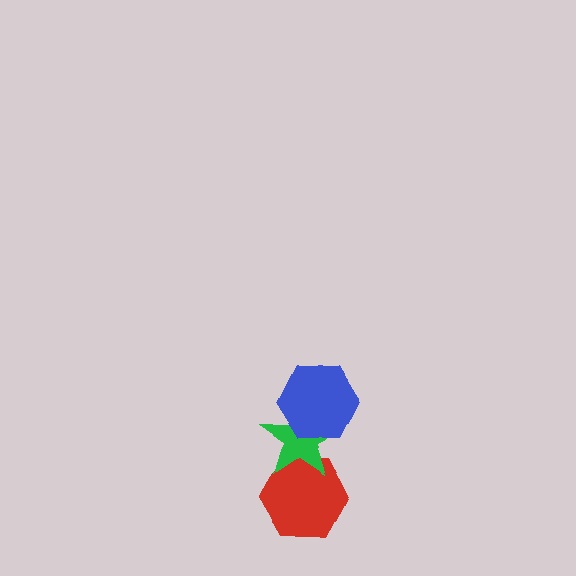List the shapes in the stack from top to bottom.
From top to bottom: the blue hexagon, the green star, the red hexagon.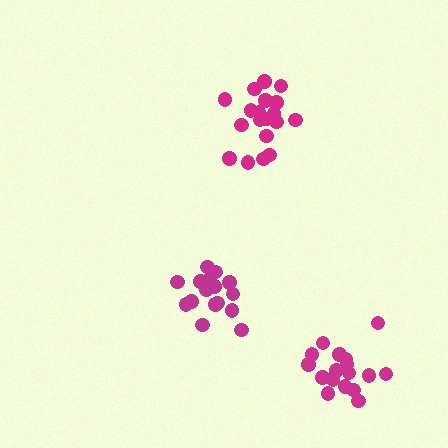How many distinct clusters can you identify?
There are 3 distinct clusters.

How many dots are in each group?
Group 1: 19 dots, Group 2: 17 dots, Group 3: 17 dots (53 total).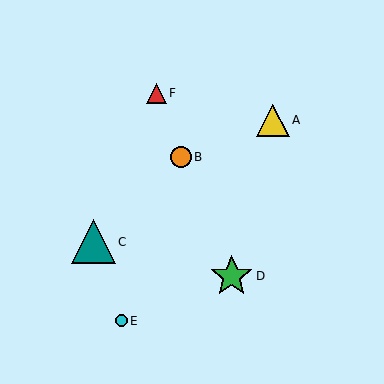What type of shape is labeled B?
Shape B is an orange circle.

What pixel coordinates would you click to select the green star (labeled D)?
Click at (232, 276) to select the green star D.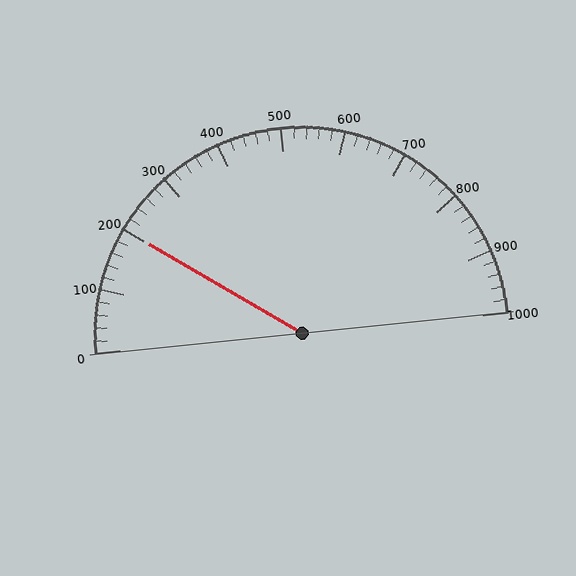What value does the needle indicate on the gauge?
The needle indicates approximately 200.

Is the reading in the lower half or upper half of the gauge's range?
The reading is in the lower half of the range (0 to 1000).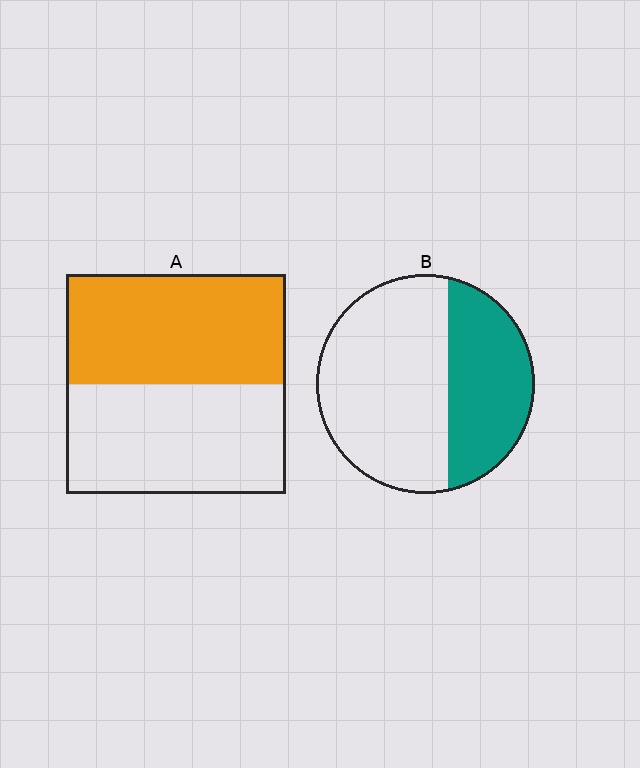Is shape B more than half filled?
No.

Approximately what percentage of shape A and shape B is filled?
A is approximately 50% and B is approximately 35%.